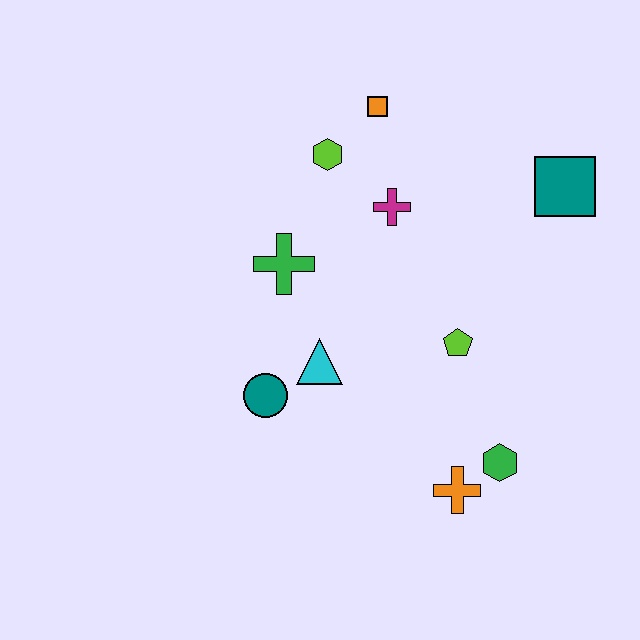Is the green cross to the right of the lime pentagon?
No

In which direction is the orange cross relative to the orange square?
The orange cross is below the orange square.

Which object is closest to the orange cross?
The green hexagon is closest to the orange cross.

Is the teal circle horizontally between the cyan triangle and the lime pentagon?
No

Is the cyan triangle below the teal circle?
No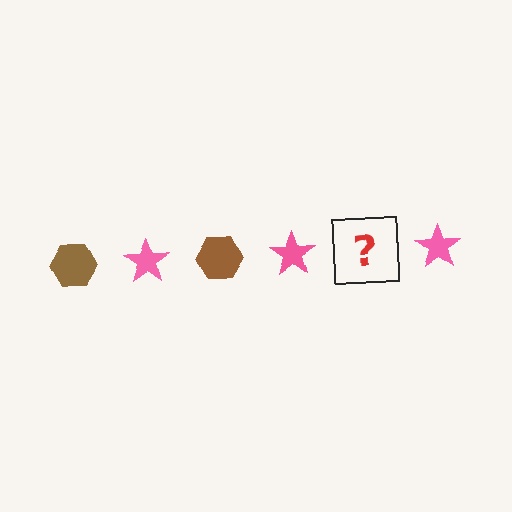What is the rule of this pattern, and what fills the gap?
The rule is that the pattern alternates between brown hexagon and pink star. The gap should be filled with a brown hexagon.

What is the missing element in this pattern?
The missing element is a brown hexagon.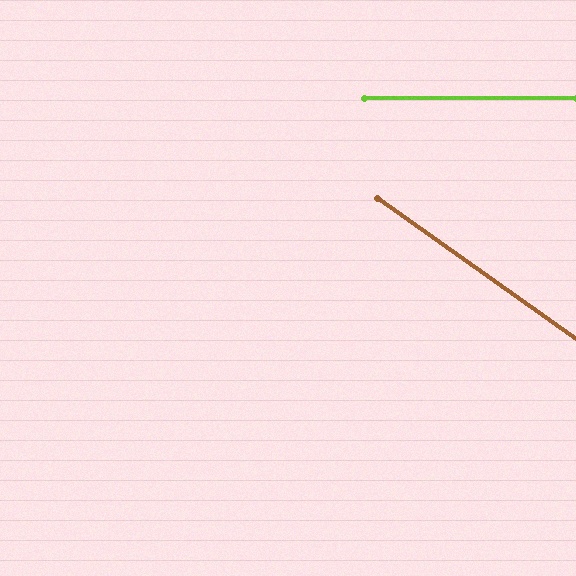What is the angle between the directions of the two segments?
Approximately 35 degrees.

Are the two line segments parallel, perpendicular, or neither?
Neither parallel nor perpendicular — they differ by about 35°.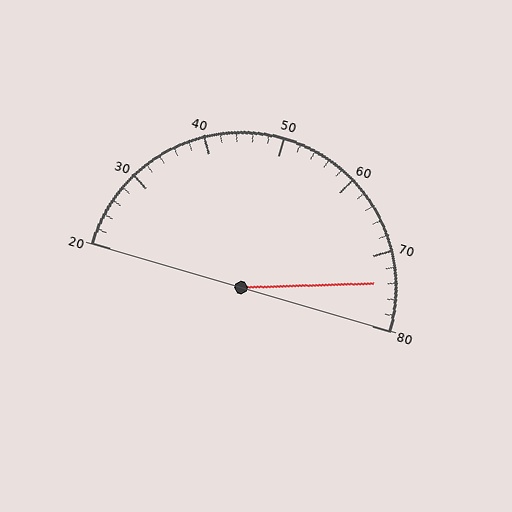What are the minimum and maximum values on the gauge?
The gauge ranges from 20 to 80.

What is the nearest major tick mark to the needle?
The nearest major tick mark is 70.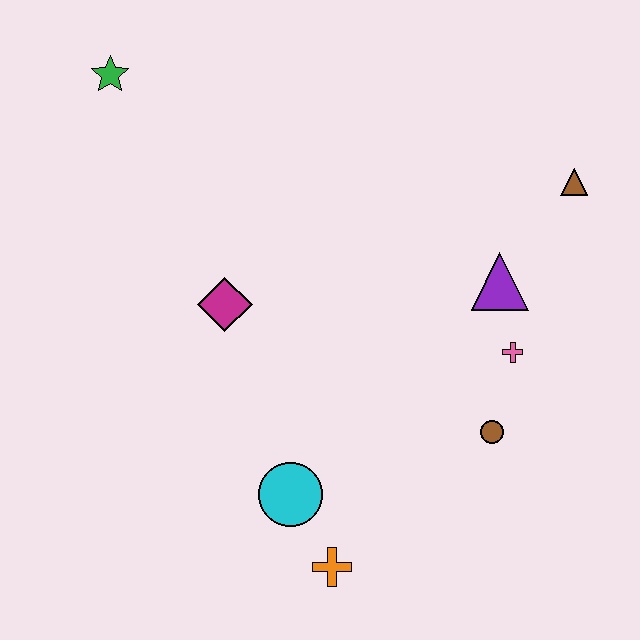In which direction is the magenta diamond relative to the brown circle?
The magenta diamond is to the left of the brown circle.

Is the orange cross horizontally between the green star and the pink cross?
Yes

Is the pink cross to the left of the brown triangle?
Yes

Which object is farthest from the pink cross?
The green star is farthest from the pink cross.